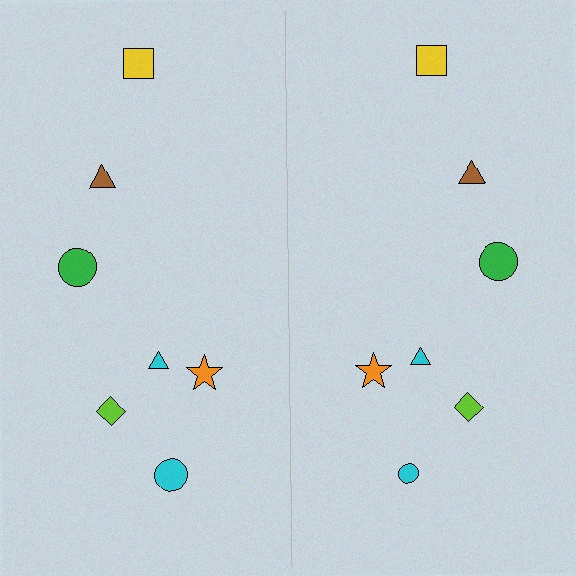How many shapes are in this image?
There are 14 shapes in this image.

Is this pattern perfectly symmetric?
No, the pattern is not perfectly symmetric. The cyan circle on the right side has a different size than its mirror counterpart.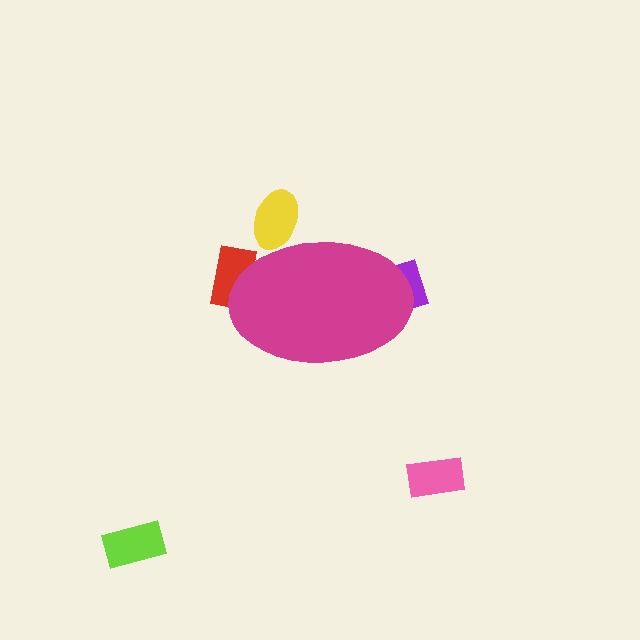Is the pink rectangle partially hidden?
No, the pink rectangle is fully visible.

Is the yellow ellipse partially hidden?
Yes, the yellow ellipse is partially hidden behind the magenta ellipse.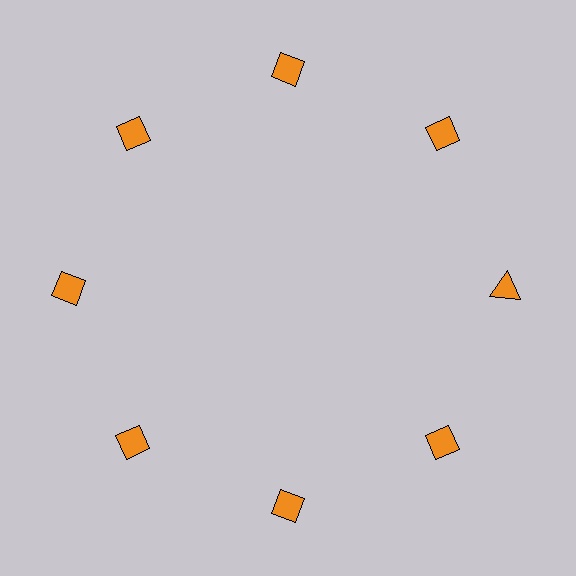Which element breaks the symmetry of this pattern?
The orange triangle at roughly the 3 o'clock position breaks the symmetry. All other shapes are orange diamonds.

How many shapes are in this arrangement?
There are 8 shapes arranged in a ring pattern.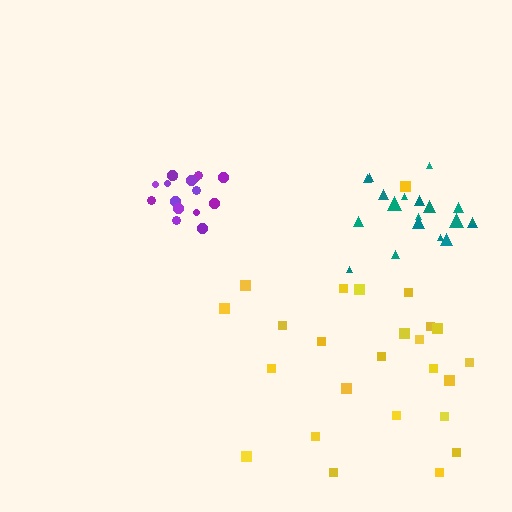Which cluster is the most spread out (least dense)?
Yellow.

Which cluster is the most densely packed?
Teal.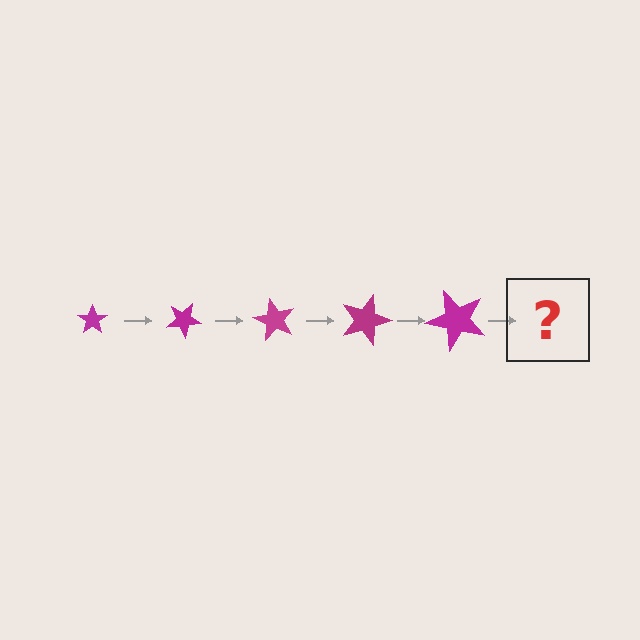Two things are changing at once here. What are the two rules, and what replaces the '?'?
The two rules are that the star grows larger each step and it rotates 30 degrees each step. The '?' should be a star, larger than the previous one and rotated 150 degrees from the start.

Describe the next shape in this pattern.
It should be a star, larger than the previous one and rotated 150 degrees from the start.